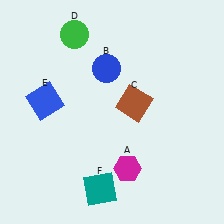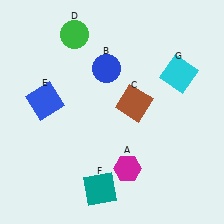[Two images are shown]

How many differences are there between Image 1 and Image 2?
There is 1 difference between the two images.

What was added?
A cyan square (G) was added in Image 2.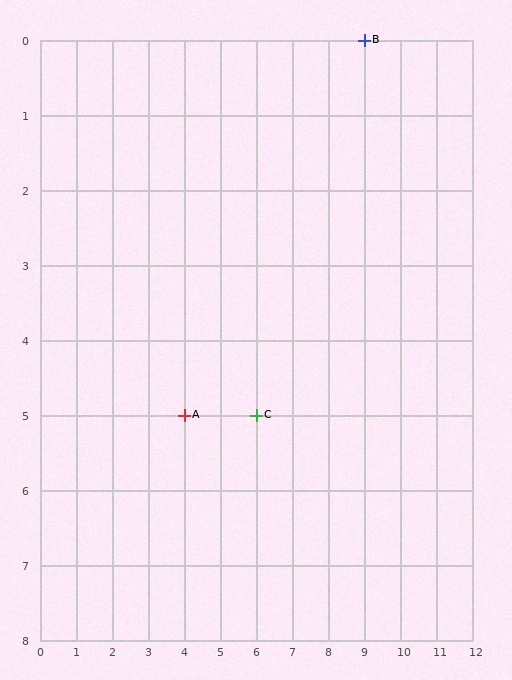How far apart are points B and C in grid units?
Points B and C are 3 columns and 5 rows apart (about 5.8 grid units diagonally).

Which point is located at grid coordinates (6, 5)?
Point C is at (6, 5).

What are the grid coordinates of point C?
Point C is at grid coordinates (6, 5).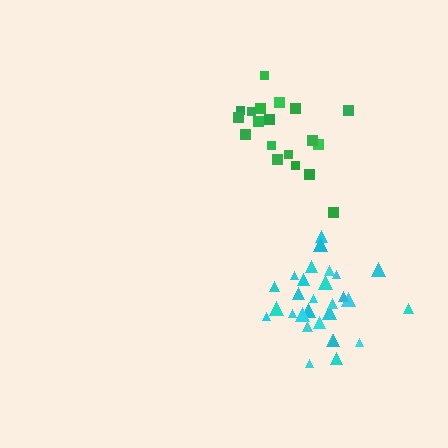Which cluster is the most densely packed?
Cyan.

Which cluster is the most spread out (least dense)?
Green.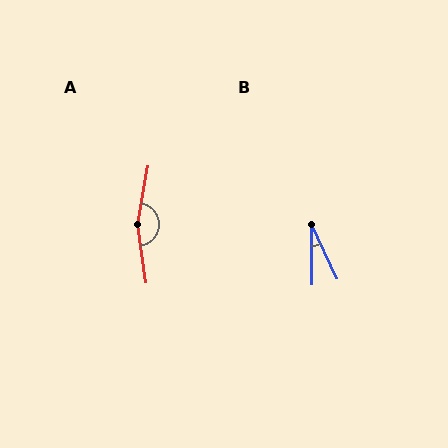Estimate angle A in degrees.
Approximately 161 degrees.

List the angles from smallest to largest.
B (25°), A (161°).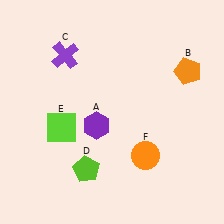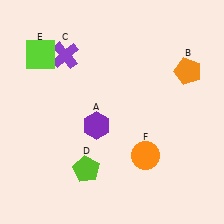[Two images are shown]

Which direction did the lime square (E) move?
The lime square (E) moved up.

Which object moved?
The lime square (E) moved up.